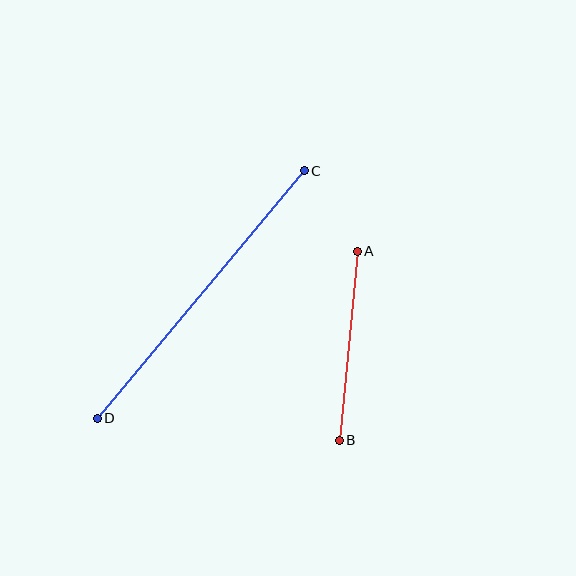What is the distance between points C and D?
The distance is approximately 322 pixels.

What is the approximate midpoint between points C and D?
The midpoint is at approximately (201, 295) pixels.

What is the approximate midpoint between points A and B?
The midpoint is at approximately (348, 346) pixels.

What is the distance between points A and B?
The distance is approximately 190 pixels.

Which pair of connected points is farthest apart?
Points C and D are farthest apart.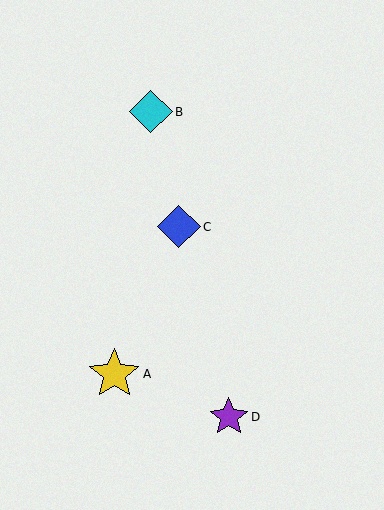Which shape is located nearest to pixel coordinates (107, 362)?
The yellow star (labeled A) at (114, 374) is nearest to that location.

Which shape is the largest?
The yellow star (labeled A) is the largest.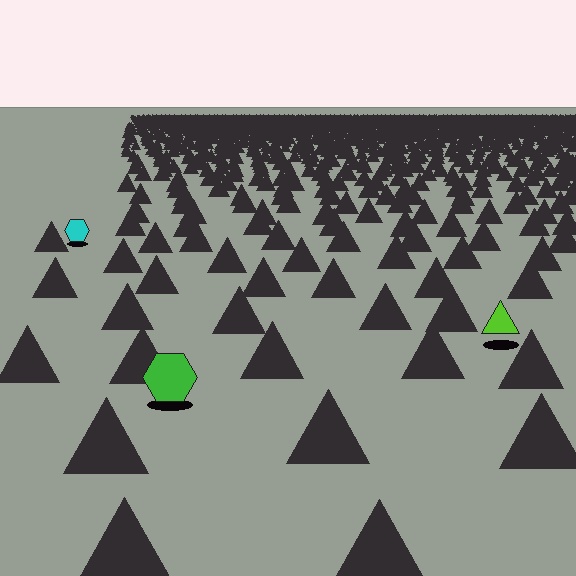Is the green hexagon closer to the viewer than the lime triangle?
Yes. The green hexagon is closer — you can tell from the texture gradient: the ground texture is coarser near it.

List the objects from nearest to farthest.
From nearest to farthest: the green hexagon, the lime triangle, the cyan hexagon.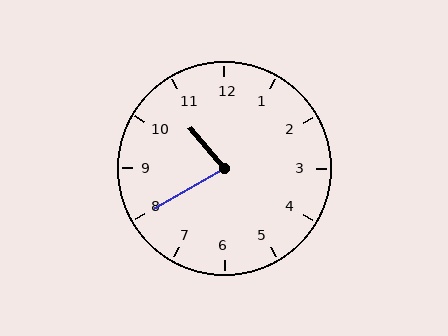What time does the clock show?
10:40.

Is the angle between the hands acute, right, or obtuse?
It is acute.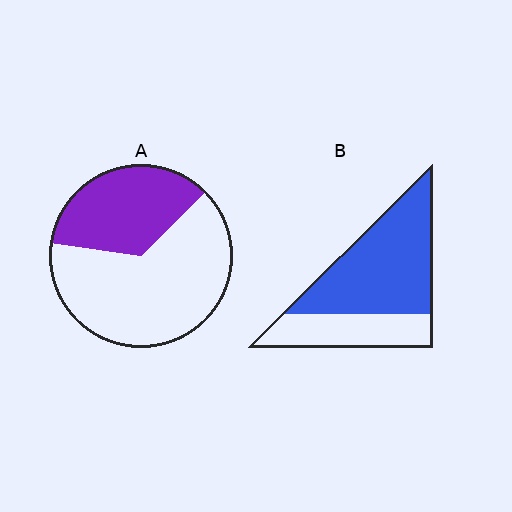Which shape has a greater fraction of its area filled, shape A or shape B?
Shape B.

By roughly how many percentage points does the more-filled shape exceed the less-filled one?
By roughly 30 percentage points (B over A).